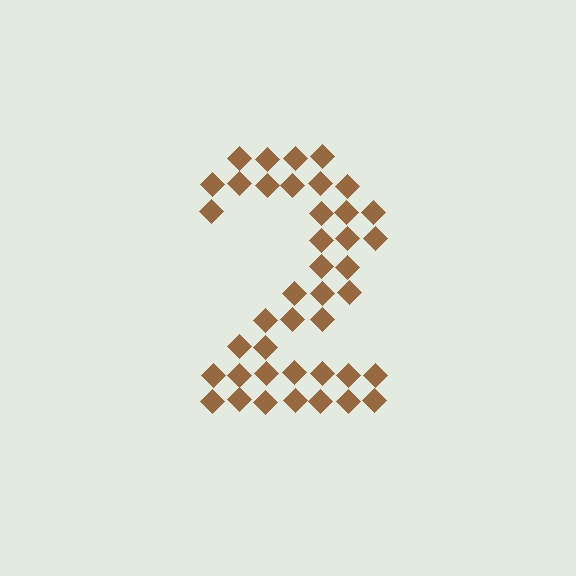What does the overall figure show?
The overall figure shows the digit 2.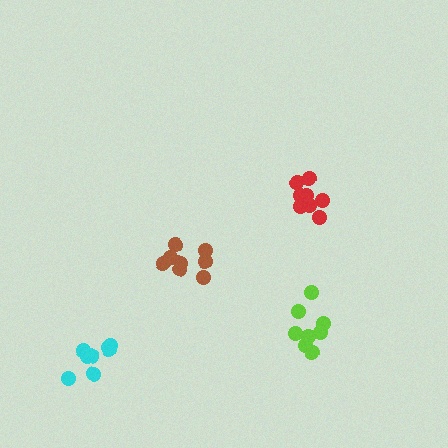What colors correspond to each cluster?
The clusters are colored: lime, red, cyan, brown.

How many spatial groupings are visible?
There are 4 spatial groupings.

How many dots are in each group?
Group 1: 8 dots, Group 2: 8 dots, Group 3: 8 dots, Group 4: 8 dots (32 total).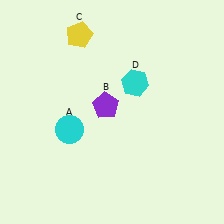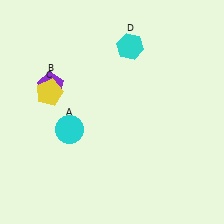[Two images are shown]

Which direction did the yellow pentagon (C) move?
The yellow pentagon (C) moved down.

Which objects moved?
The objects that moved are: the purple pentagon (B), the yellow pentagon (C), the cyan hexagon (D).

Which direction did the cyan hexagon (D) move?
The cyan hexagon (D) moved up.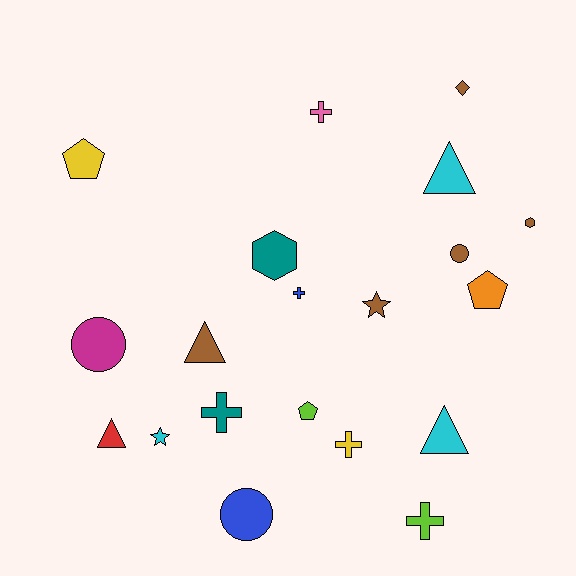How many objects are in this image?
There are 20 objects.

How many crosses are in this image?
There are 5 crosses.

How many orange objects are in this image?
There is 1 orange object.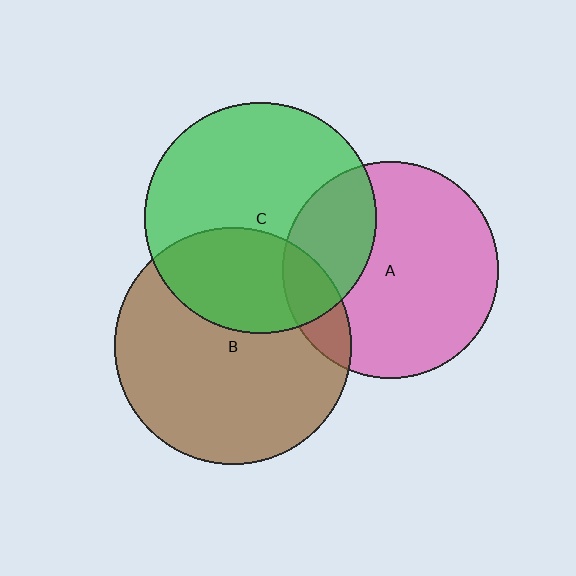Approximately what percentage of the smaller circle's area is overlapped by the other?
Approximately 30%.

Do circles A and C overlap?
Yes.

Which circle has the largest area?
Circle B (brown).